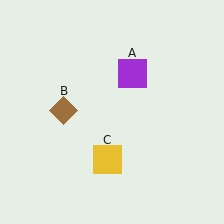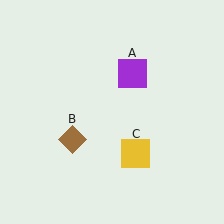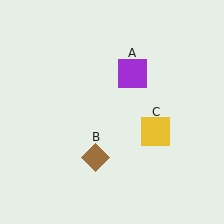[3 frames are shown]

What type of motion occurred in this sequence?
The brown diamond (object B), yellow square (object C) rotated counterclockwise around the center of the scene.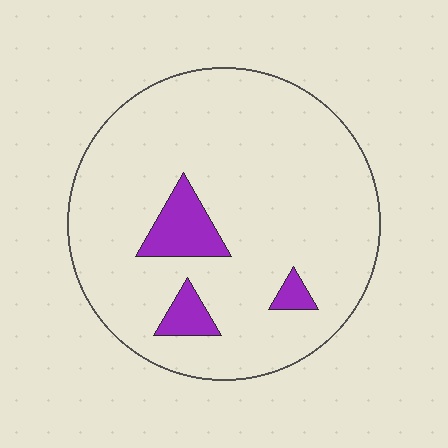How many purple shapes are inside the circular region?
3.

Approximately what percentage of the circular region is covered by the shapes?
Approximately 10%.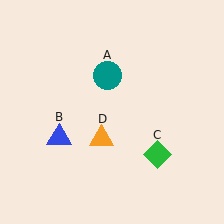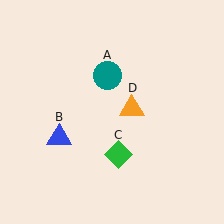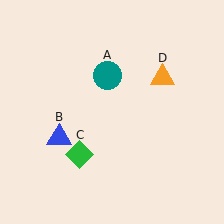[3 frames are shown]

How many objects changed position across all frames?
2 objects changed position: green diamond (object C), orange triangle (object D).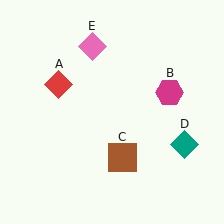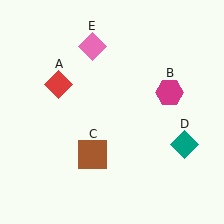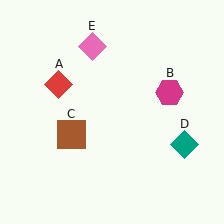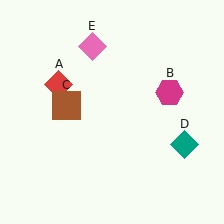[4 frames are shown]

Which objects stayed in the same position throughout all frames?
Red diamond (object A) and magenta hexagon (object B) and teal diamond (object D) and pink diamond (object E) remained stationary.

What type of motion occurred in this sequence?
The brown square (object C) rotated clockwise around the center of the scene.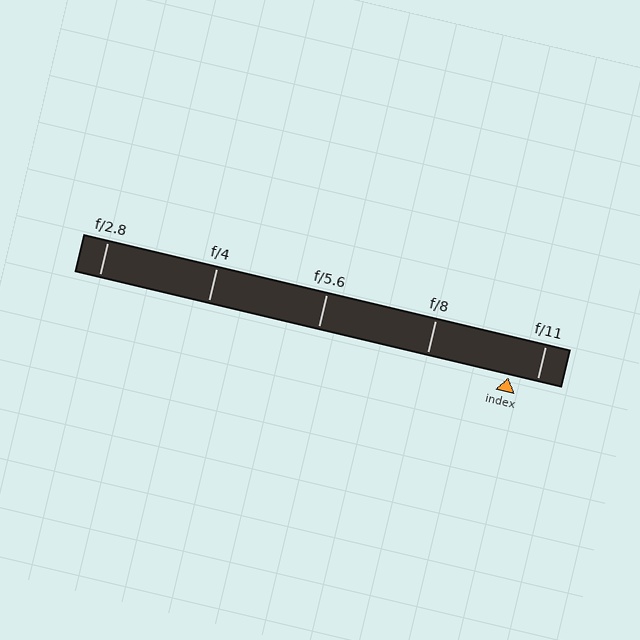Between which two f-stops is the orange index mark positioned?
The index mark is between f/8 and f/11.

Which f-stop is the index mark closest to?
The index mark is closest to f/11.